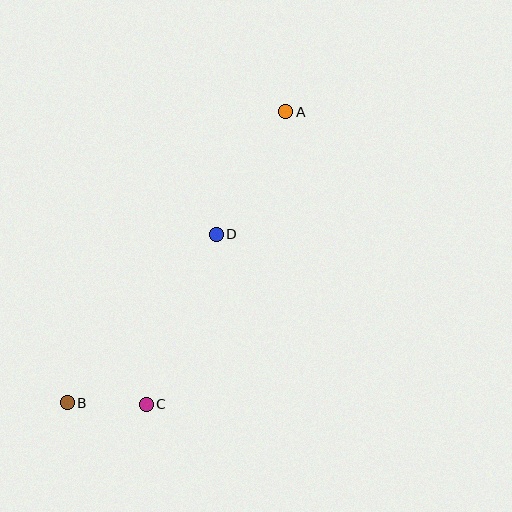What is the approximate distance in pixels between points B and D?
The distance between B and D is approximately 225 pixels.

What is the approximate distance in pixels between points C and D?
The distance between C and D is approximately 184 pixels.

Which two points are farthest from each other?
Points A and B are farthest from each other.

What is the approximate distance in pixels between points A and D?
The distance between A and D is approximately 141 pixels.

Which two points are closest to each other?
Points B and C are closest to each other.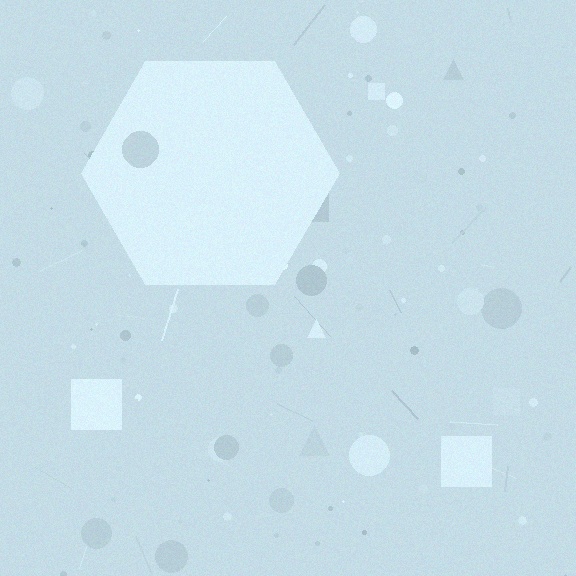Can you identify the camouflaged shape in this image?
The camouflaged shape is a hexagon.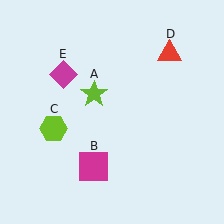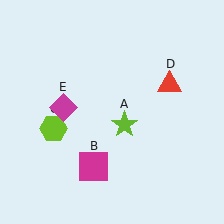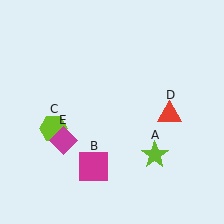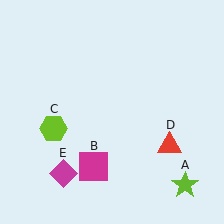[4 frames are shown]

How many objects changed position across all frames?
3 objects changed position: lime star (object A), red triangle (object D), magenta diamond (object E).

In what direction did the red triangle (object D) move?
The red triangle (object D) moved down.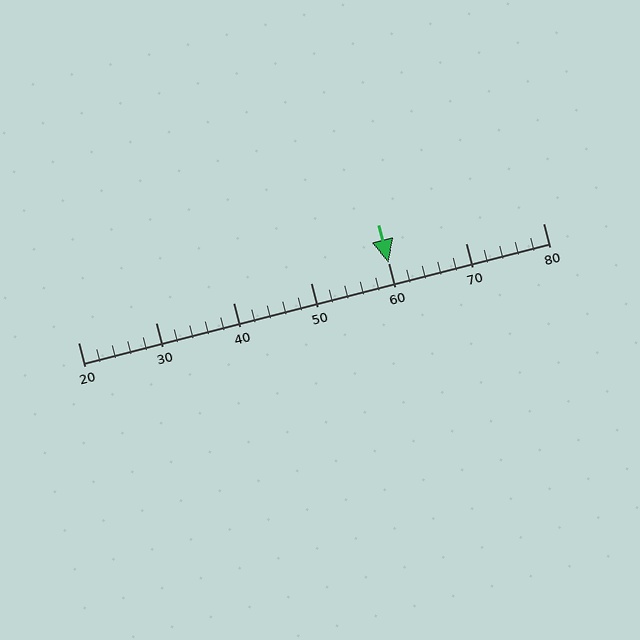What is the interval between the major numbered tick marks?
The major tick marks are spaced 10 units apart.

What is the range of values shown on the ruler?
The ruler shows values from 20 to 80.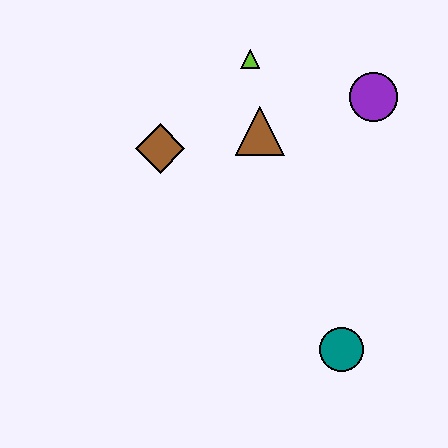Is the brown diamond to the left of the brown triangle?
Yes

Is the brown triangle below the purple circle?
Yes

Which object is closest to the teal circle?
The brown triangle is closest to the teal circle.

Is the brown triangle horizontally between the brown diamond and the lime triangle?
No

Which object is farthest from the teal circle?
The lime triangle is farthest from the teal circle.